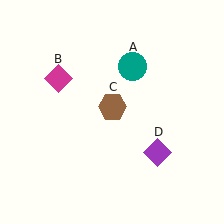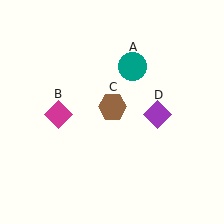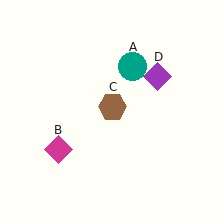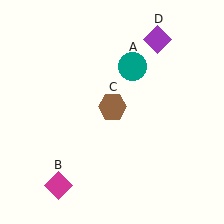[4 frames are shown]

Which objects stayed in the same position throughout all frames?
Teal circle (object A) and brown hexagon (object C) remained stationary.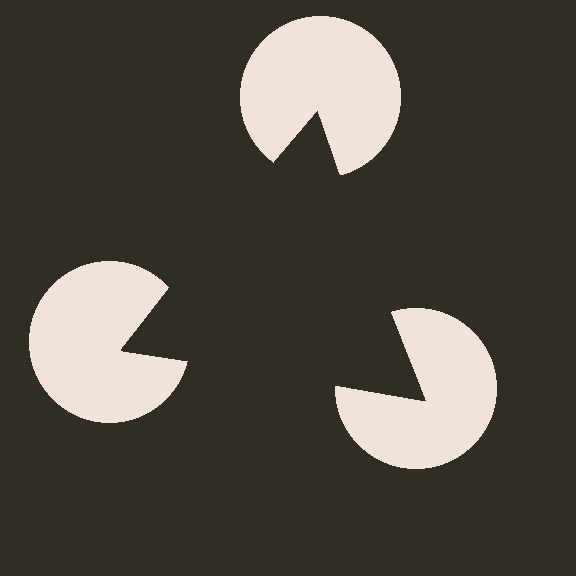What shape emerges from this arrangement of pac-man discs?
An illusory triangle — its edges are inferred from the aligned wedge cuts in the pac-man discs, not physically drawn.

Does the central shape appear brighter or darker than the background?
It typically appears slightly darker than the background, even though no actual brightness change is drawn.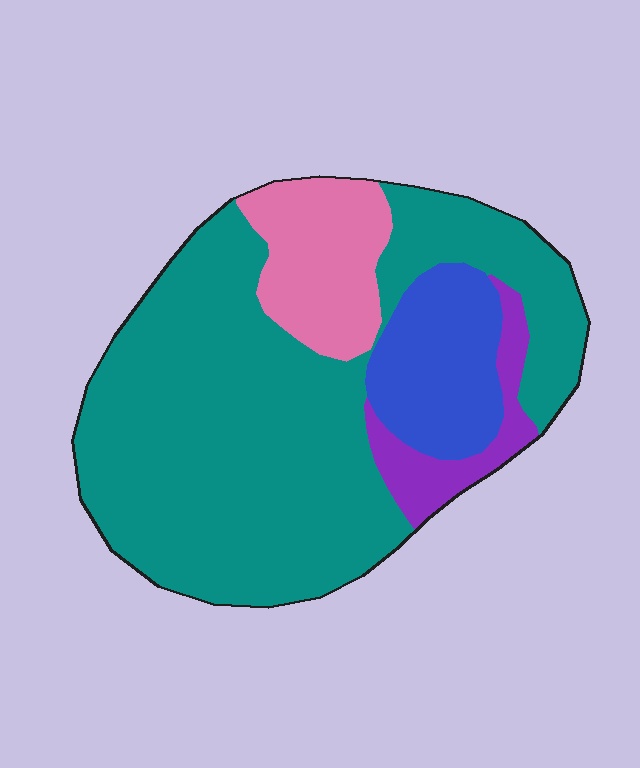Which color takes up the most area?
Teal, at roughly 65%.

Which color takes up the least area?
Purple, at roughly 5%.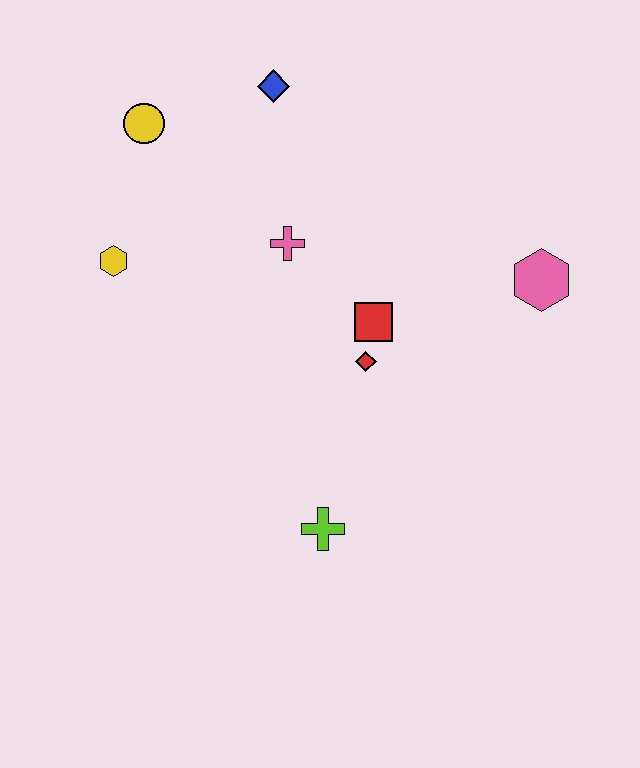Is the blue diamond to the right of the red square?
No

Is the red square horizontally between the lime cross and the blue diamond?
No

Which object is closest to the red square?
The red diamond is closest to the red square.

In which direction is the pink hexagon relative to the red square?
The pink hexagon is to the right of the red square.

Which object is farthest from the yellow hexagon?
The pink hexagon is farthest from the yellow hexagon.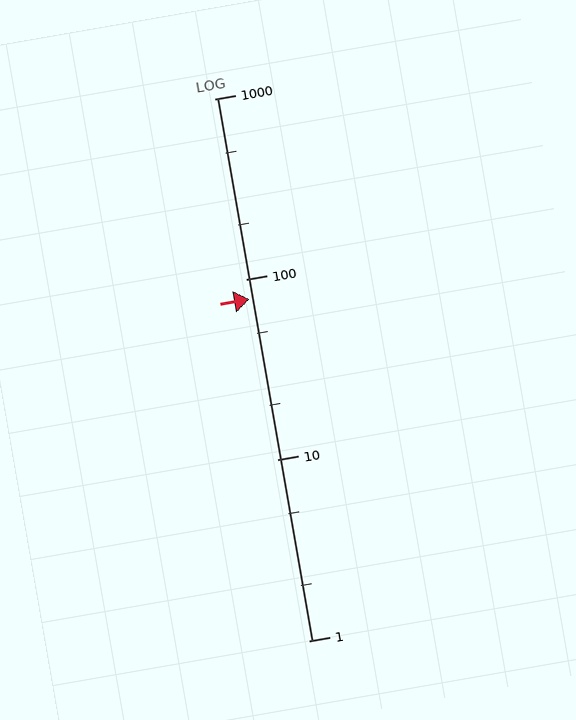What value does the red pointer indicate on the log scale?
The pointer indicates approximately 78.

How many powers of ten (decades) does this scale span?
The scale spans 3 decades, from 1 to 1000.